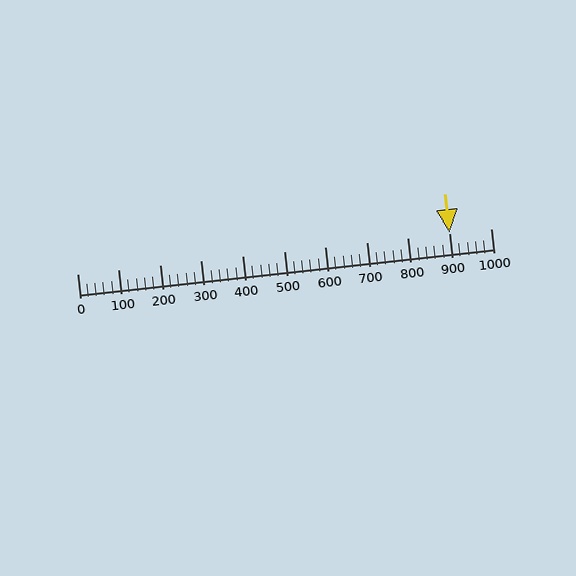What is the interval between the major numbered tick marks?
The major tick marks are spaced 100 units apart.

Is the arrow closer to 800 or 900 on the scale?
The arrow is closer to 900.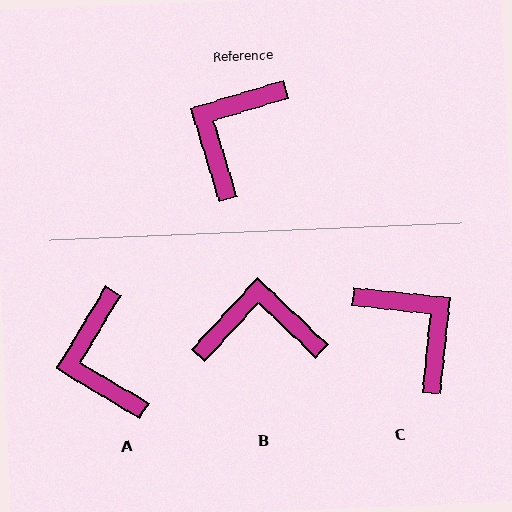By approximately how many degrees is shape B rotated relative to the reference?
Approximately 60 degrees clockwise.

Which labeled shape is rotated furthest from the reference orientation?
C, about 113 degrees away.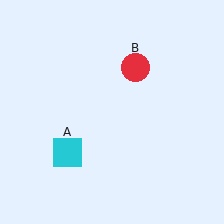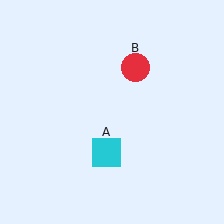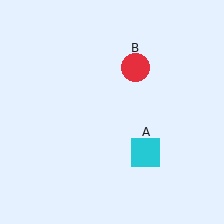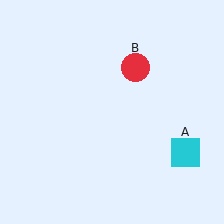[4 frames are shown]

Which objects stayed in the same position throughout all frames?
Red circle (object B) remained stationary.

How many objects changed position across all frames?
1 object changed position: cyan square (object A).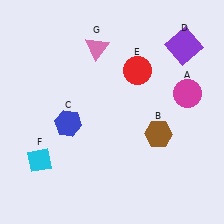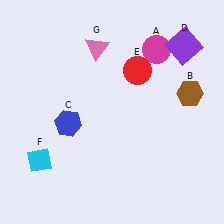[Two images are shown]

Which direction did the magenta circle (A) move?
The magenta circle (A) moved up.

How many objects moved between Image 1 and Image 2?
2 objects moved between the two images.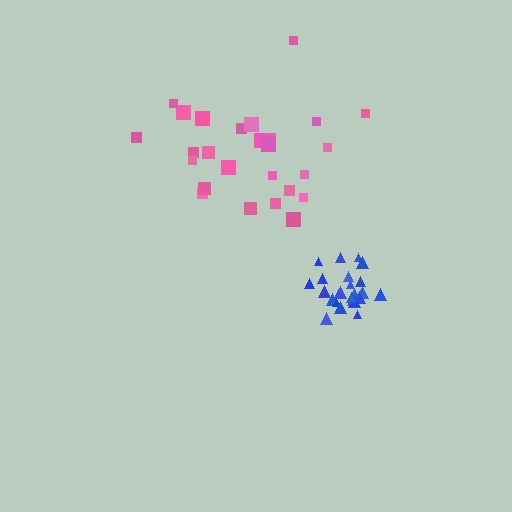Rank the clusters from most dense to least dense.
blue, pink.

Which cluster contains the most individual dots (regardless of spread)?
Pink (26).